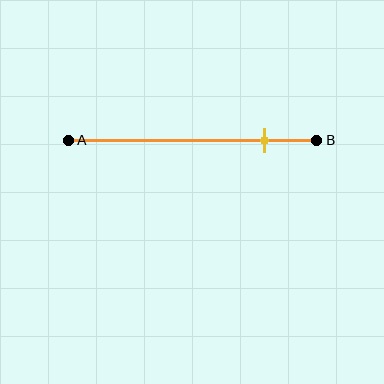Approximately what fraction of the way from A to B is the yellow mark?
The yellow mark is approximately 80% of the way from A to B.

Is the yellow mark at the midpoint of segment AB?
No, the mark is at about 80% from A, not at the 50% midpoint.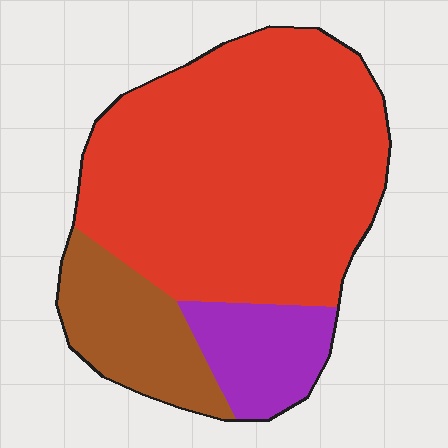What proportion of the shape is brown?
Brown takes up less than a quarter of the shape.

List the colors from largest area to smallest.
From largest to smallest: red, brown, purple.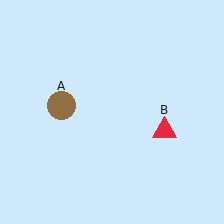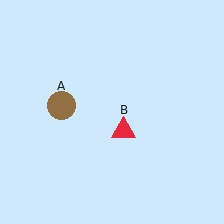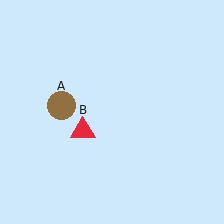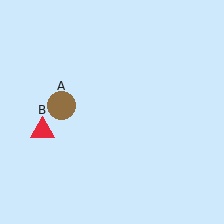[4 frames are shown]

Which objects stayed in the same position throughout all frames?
Brown circle (object A) remained stationary.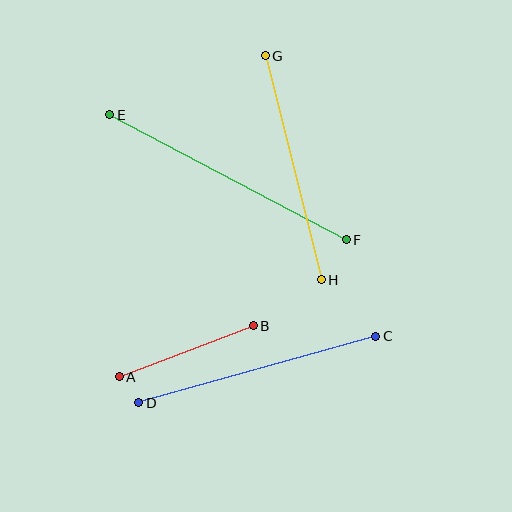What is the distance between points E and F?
The distance is approximately 267 pixels.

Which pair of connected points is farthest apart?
Points E and F are farthest apart.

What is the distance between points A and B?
The distance is approximately 143 pixels.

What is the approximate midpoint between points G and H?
The midpoint is at approximately (293, 168) pixels.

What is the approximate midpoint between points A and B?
The midpoint is at approximately (186, 351) pixels.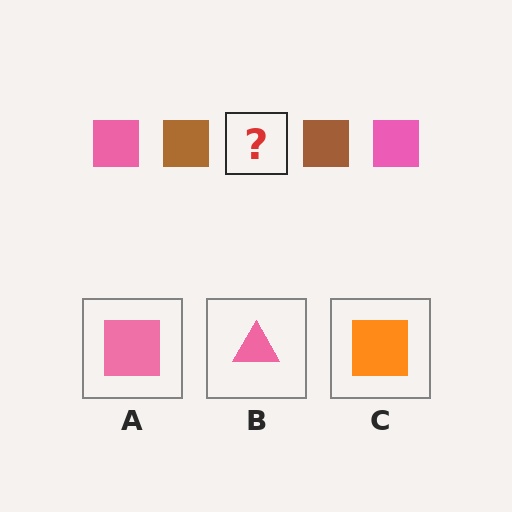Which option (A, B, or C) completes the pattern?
A.